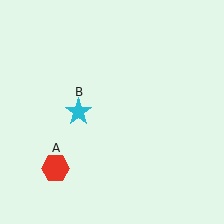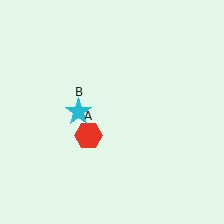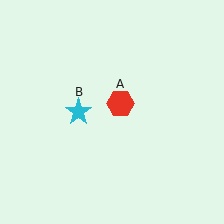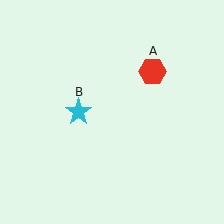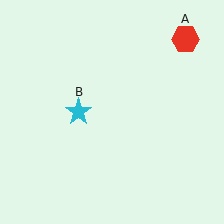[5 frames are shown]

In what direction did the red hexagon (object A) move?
The red hexagon (object A) moved up and to the right.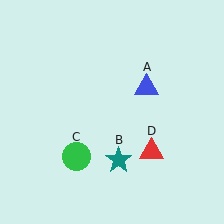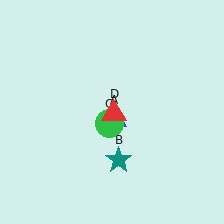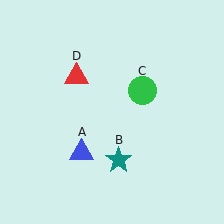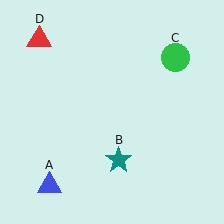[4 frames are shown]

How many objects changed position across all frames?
3 objects changed position: blue triangle (object A), green circle (object C), red triangle (object D).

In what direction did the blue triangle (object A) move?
The blue triangle (object A) moved down and to the left.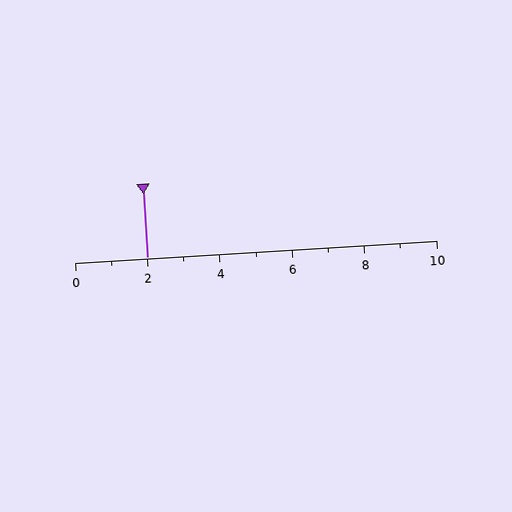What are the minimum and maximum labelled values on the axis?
The axis runs from 0 to 10.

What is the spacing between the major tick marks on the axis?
The major ticks are spaced 2 apart.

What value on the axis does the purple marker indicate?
The marker indicates approximately 2.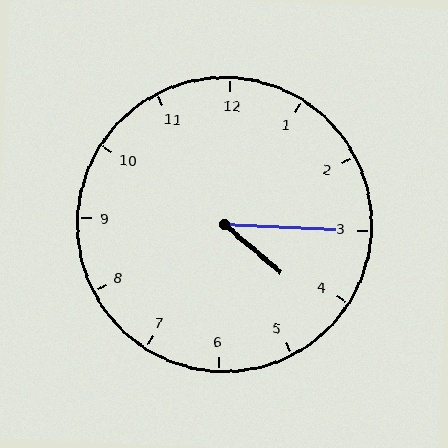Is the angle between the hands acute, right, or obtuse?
It is acute.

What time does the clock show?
4:15.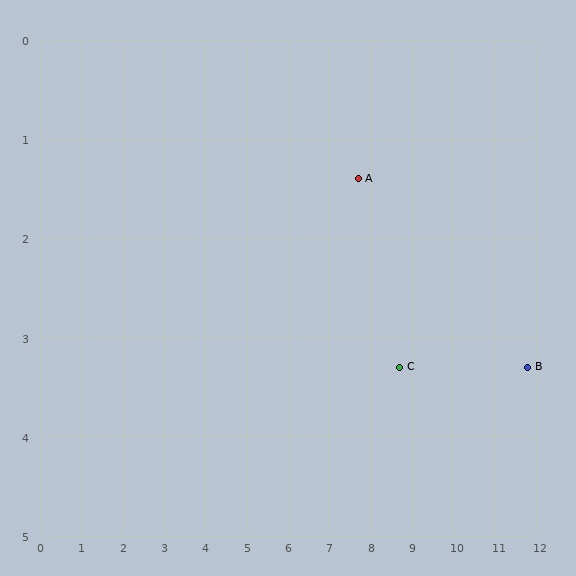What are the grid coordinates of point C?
Point C is at approximately (8.7, 3.3).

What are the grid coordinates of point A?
Point A is at approximately (7.7, 1.4).